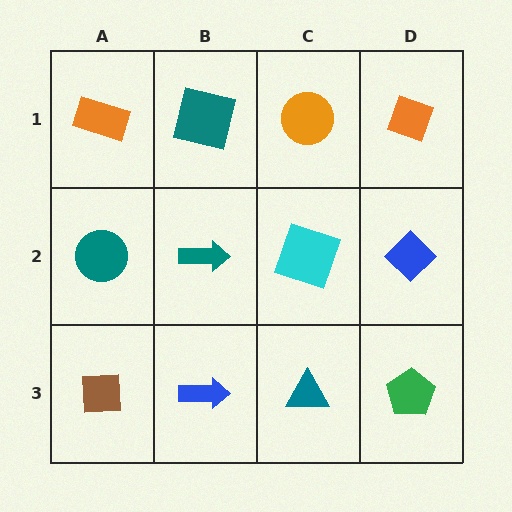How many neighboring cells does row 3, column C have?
3.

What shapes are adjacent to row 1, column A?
A teal circle (row 2, column A), a teal square (row 1, column B).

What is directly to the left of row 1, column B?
An orange rectangle.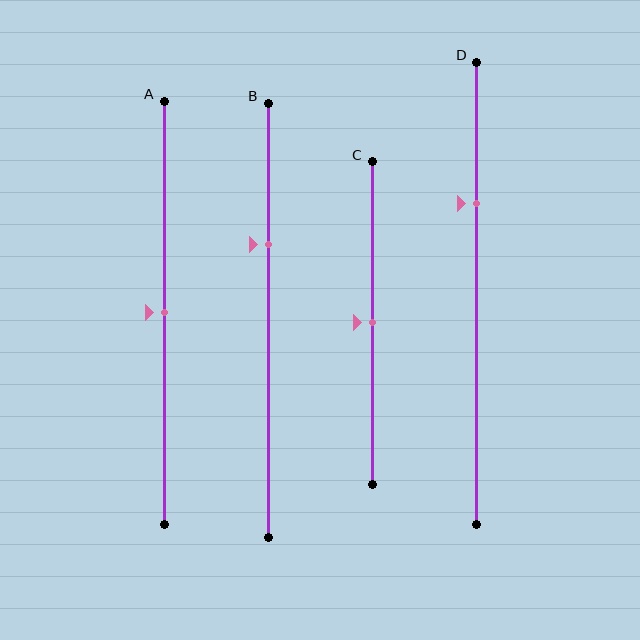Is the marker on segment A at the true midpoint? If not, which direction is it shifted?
Yes, the marker on segment A is at the true midpoint.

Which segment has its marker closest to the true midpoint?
Segment A has its marker closest to the true midpoint.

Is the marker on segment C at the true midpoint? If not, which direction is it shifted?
Yes, the marker on segment C is at the true midpoint.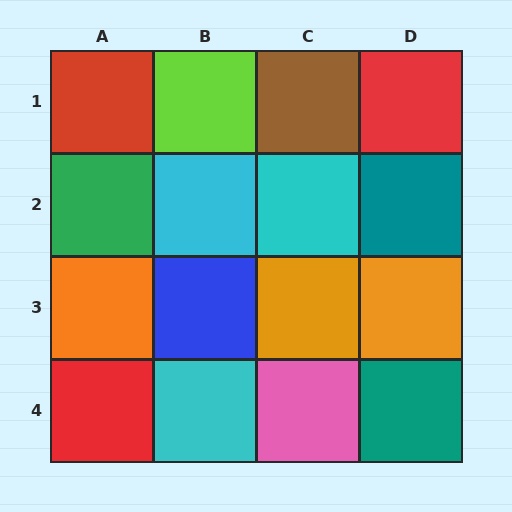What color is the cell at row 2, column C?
Cyan.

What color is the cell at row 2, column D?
Teal.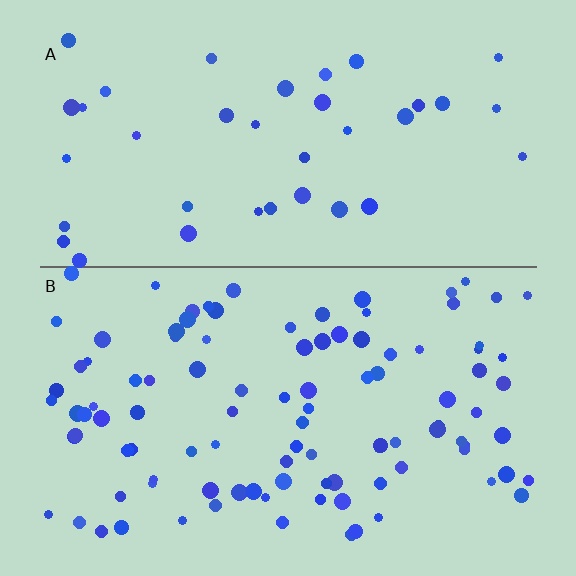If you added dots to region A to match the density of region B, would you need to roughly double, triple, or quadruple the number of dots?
Approximately triple.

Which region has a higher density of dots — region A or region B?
B (the bottom).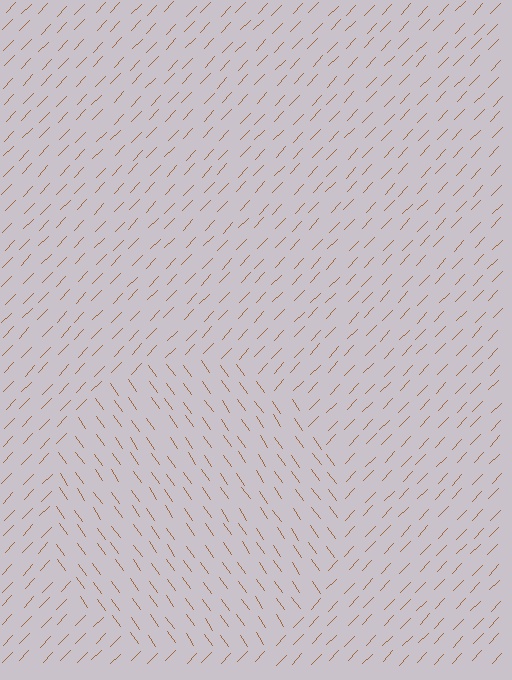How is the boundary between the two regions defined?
The boundary is defined purely by a change in line orientation (approximately 78 degrees difference). All lines are the same color and thickness.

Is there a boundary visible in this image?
Yes, there is a texture boundary formed by a change in line orientation.